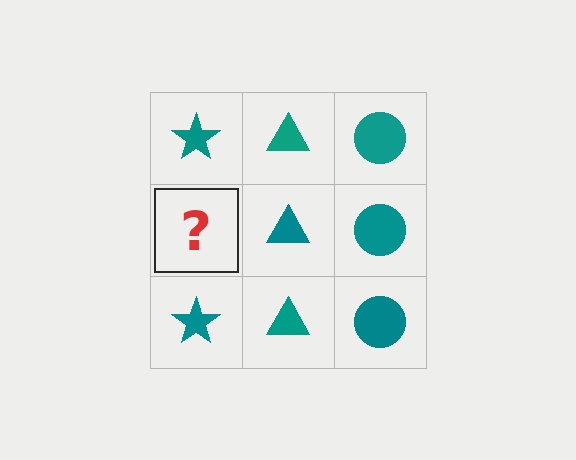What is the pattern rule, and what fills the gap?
The rule is that each column has a consistent shape. The gap should be filled with a teal star.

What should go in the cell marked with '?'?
The missing cell should contain a teal star.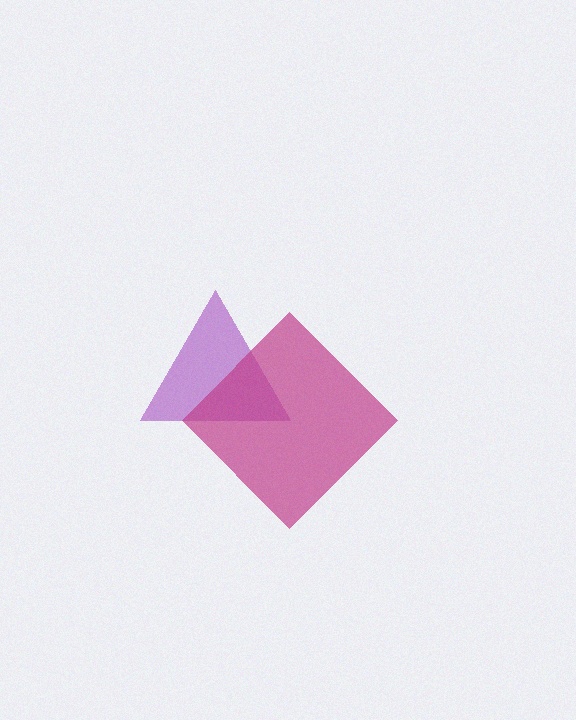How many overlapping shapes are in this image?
There are 2 overlapping shapes in the image.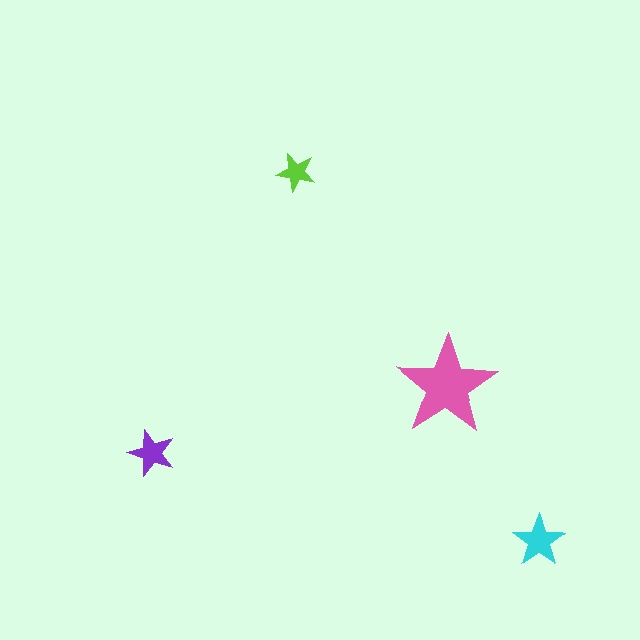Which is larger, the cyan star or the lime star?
The cyan one.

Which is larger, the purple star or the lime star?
The purple one.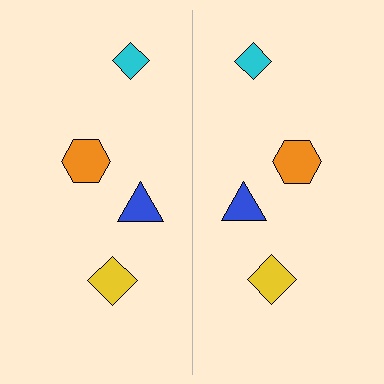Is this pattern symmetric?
Yes, this pattern has bilateral (reflection) symmetry.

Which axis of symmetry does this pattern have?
The pattern has a vertical axis of symmetry running through the center of the image.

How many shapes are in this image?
There are 8 shapes in this image.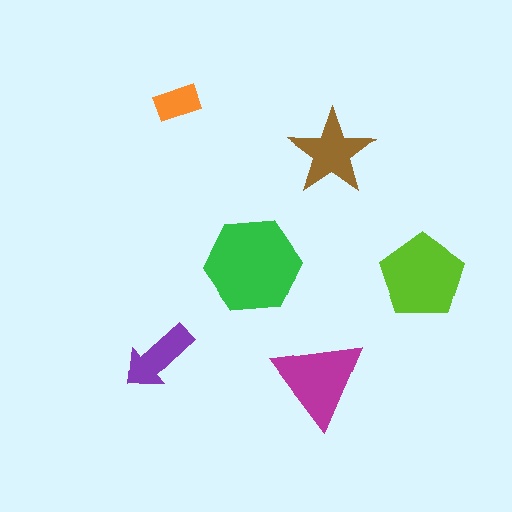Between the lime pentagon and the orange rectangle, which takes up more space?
The lime pentagon.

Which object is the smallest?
The orange rectangle.